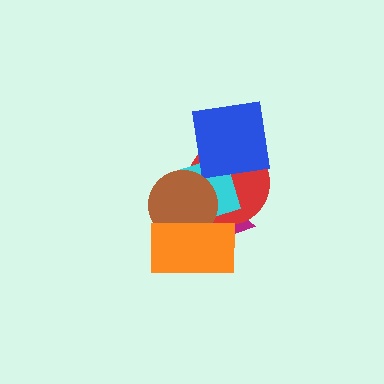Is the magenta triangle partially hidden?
Yes, it is partially covered by another shape.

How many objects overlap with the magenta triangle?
4 objects overlap with the magenta triangle.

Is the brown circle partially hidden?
Yes, it is partially covered by another shape.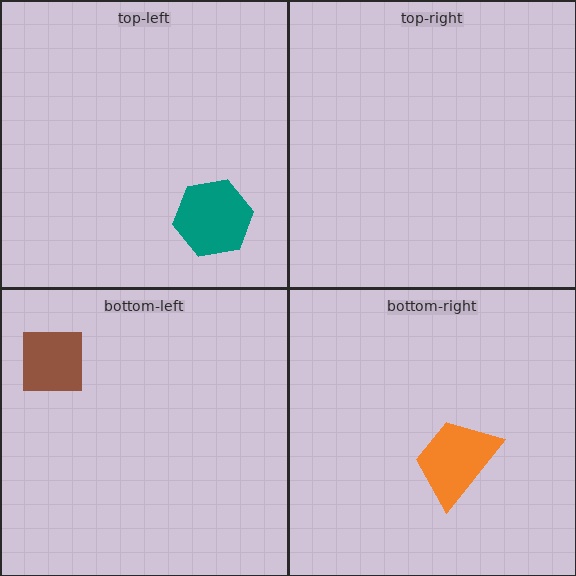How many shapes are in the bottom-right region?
1.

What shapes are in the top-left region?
The teal hexagon.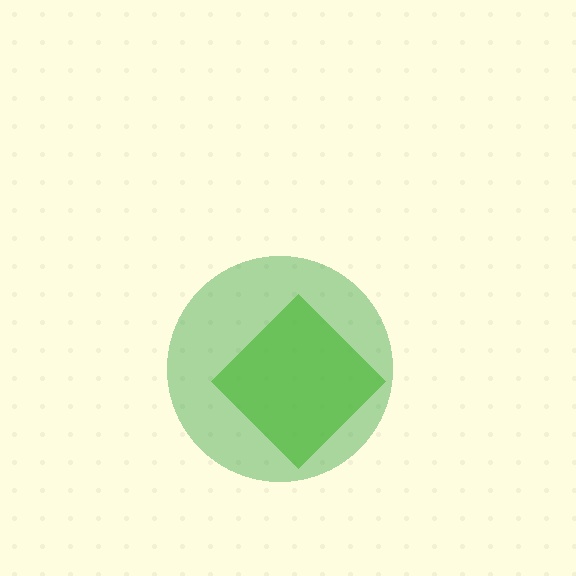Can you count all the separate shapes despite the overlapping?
Yes, there are 2 separate shapes.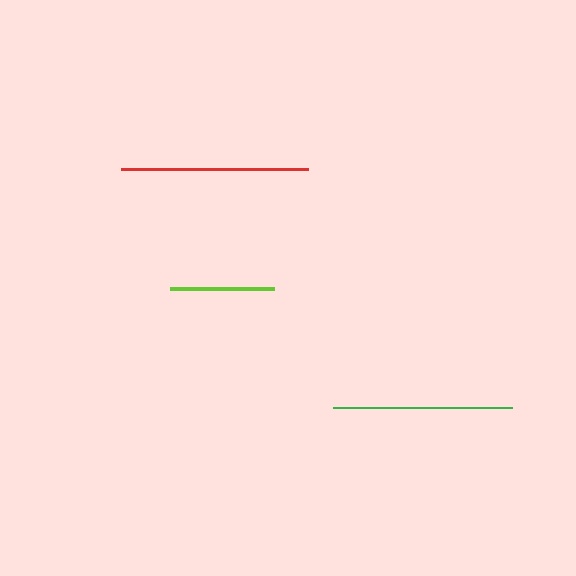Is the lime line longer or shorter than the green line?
The green line is longer than the lime line.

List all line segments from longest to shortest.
From longest to shortest: red, green, lime.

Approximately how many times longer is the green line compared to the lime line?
The green line is approximately 1.7 times the length of the lime line.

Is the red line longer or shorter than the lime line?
The red line is longer than the lime line.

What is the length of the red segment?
The red segment is approximately 187 pixels long.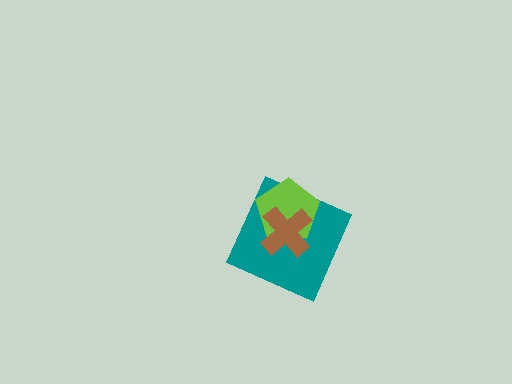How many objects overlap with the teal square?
2 objects overlap with the teal square.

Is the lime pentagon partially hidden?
Yes, it is partially covered by another shape.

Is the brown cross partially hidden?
No, no other shape covers it.